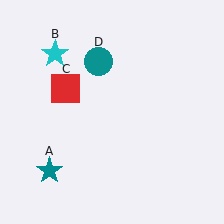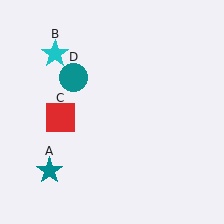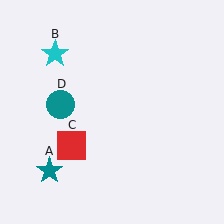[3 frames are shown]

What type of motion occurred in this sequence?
The red square (object C), teal circle (object D) rotated counterclockwise around the center of the scene.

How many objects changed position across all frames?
2 objects changed position: red square (object C), teal circle (object D).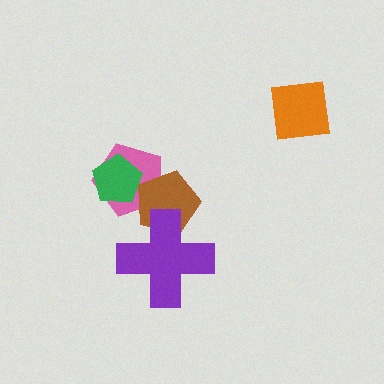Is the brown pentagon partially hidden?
Yes, it is partially covered by another shape.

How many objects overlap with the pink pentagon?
2 objects overlap with the pink pentagon.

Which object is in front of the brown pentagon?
The purple cross is in front of the brown pentagon.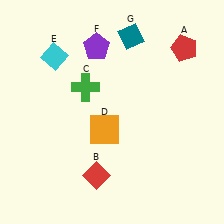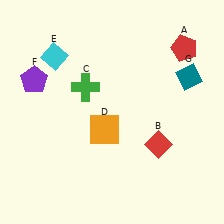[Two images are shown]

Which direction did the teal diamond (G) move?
The teal diamond (G) moved right.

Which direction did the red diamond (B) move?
The red diamond (B) moved right.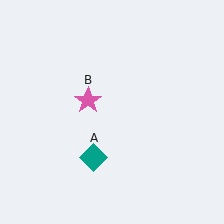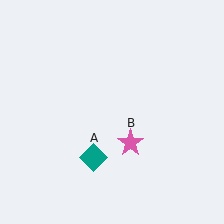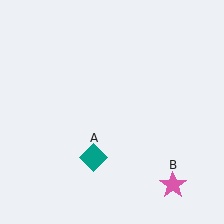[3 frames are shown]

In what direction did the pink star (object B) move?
The pink star (object B) moved down and to the right.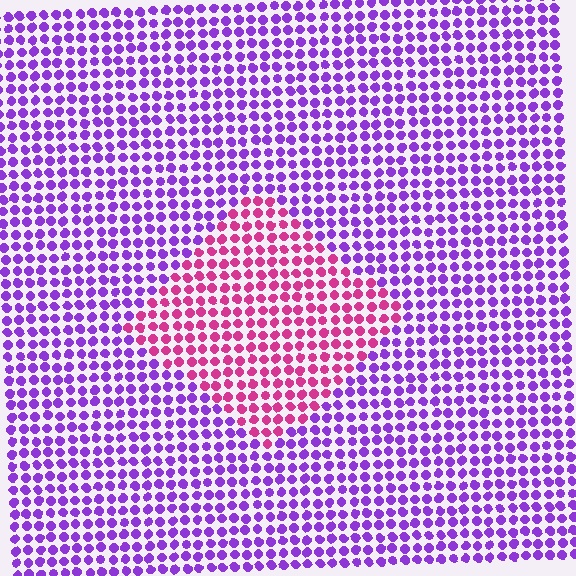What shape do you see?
I see a diamond.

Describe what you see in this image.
The image is filled with small purple elements in a uniform arrangement. A diamond-shaped region is visible where the elements are tinted to a slightly different hue, forming a subtle color boundary.